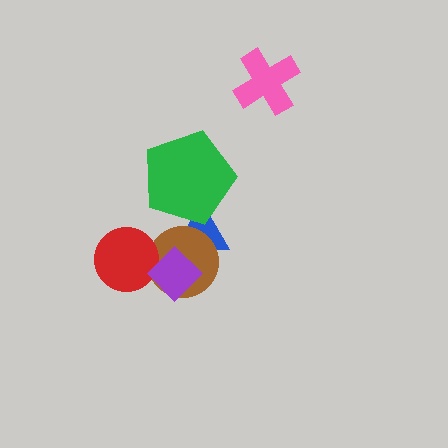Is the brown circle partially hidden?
Yes, it is partially covered by another shape.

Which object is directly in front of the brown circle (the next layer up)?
The red circle is directly in front of the brown circle.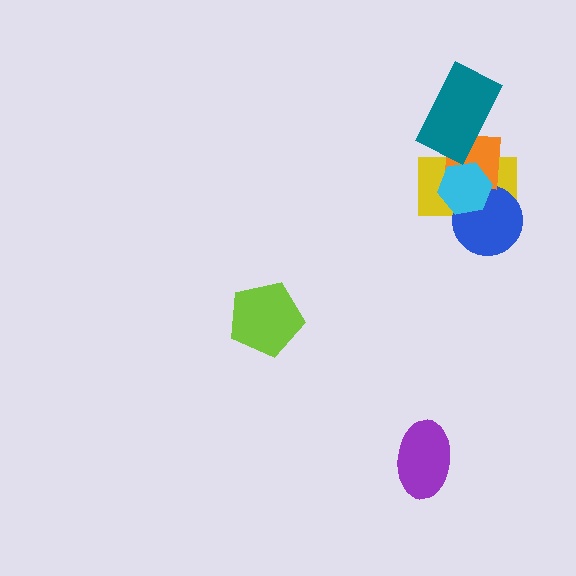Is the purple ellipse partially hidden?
No, no other shape covers it.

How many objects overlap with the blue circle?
3 objects overlap with the blue circle.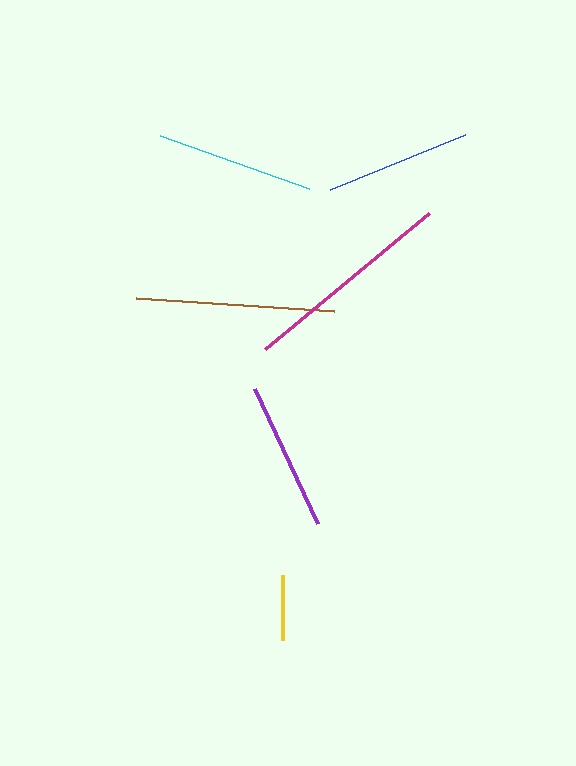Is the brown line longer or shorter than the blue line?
The brown line is longer than the blue line.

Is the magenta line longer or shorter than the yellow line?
The magenta line is longer than the yellow line.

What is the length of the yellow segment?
The yellow segment is approximately 65 pixels long.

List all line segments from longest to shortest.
From longest to shortest: magenta, brown, cyan, purple, blue, yellow.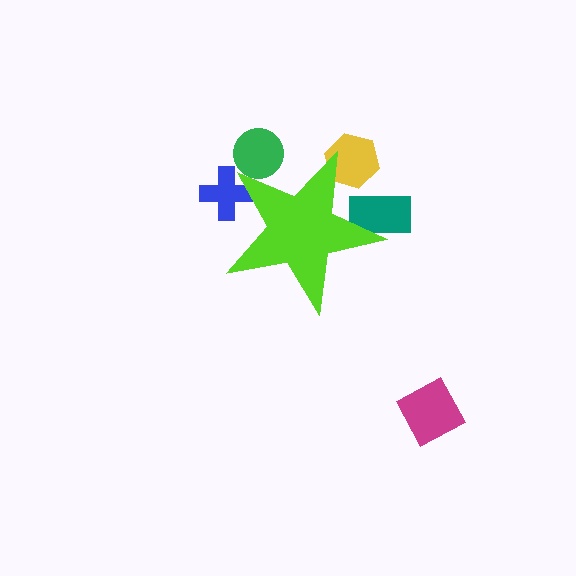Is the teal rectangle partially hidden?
Yes, the teal rectangle is partially hidden behind the lime star.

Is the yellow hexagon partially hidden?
Yes, the yellow hexagon is partially hidden behind the lime star.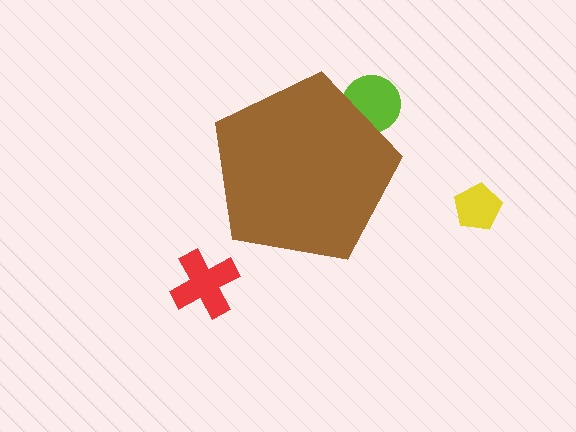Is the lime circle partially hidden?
Yes, the lime circle is partially hidden behind the brown pentagon.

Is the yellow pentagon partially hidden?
No, the yellow pentagon is fully visible.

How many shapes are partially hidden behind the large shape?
1 shape is partially hidden.